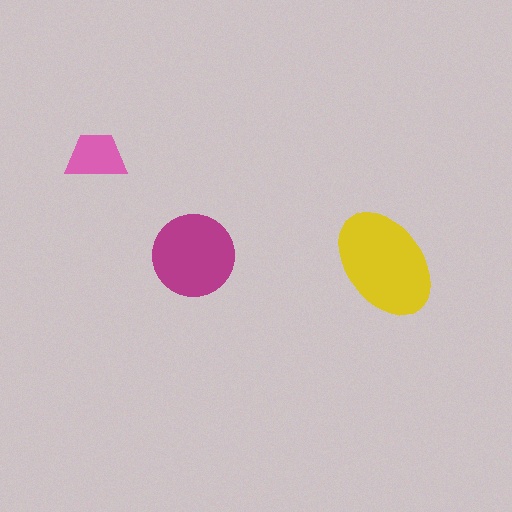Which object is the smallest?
The pink trapezoid.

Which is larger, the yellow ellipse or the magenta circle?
The yellow ellipse.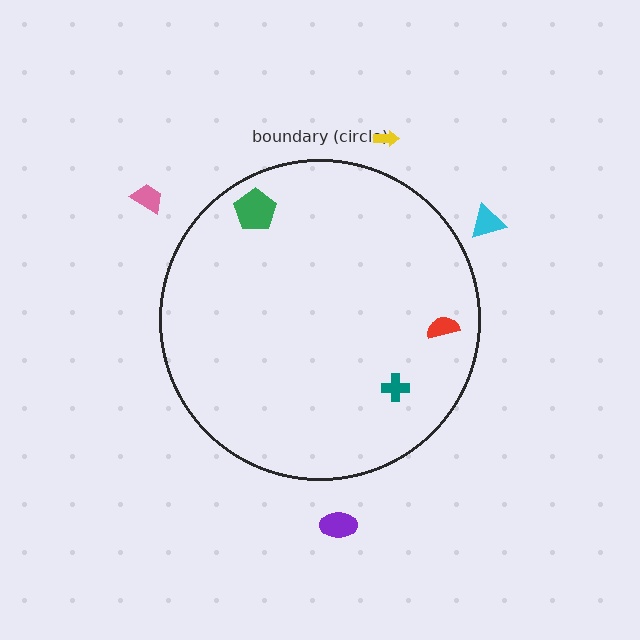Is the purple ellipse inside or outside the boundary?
Outside.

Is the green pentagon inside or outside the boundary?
Inside.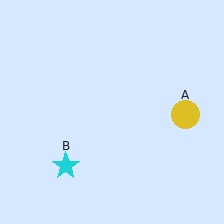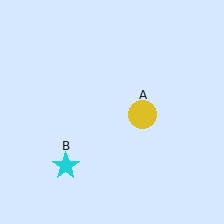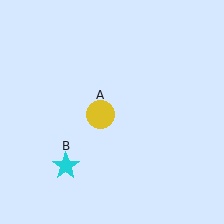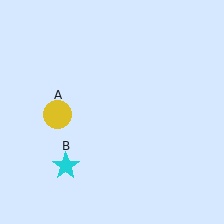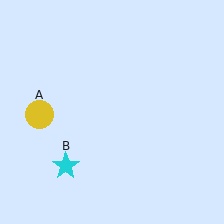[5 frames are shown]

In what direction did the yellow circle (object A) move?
The yellow circle (object A) moved left.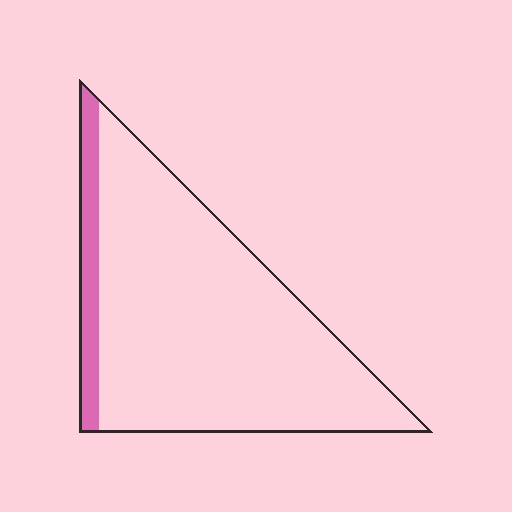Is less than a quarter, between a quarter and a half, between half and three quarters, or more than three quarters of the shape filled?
Less than a quarter.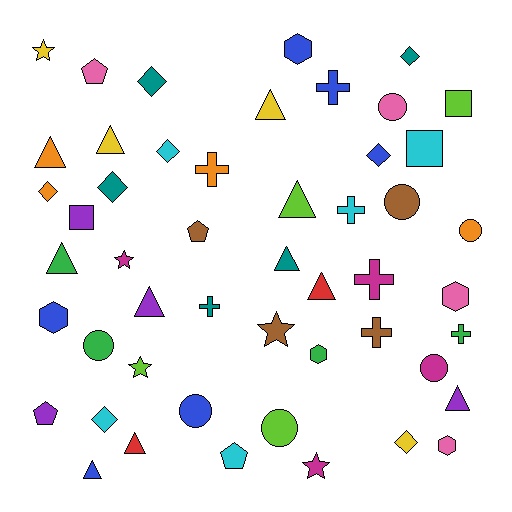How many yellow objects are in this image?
There are 4 yellow objects.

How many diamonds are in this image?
There are 8 diamonds.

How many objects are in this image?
There are 50 objects.